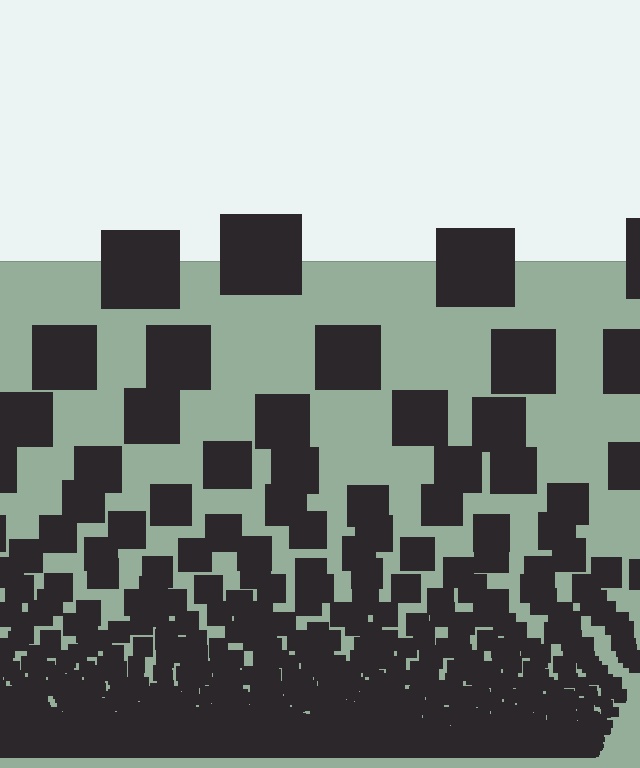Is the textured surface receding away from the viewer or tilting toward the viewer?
The surface appears to tilt toward the viewer. Texture elements get larger and sparser toward the top.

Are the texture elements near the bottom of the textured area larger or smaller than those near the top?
Smaller. The gradient is inverted — elements near the bottom are smaller and denser.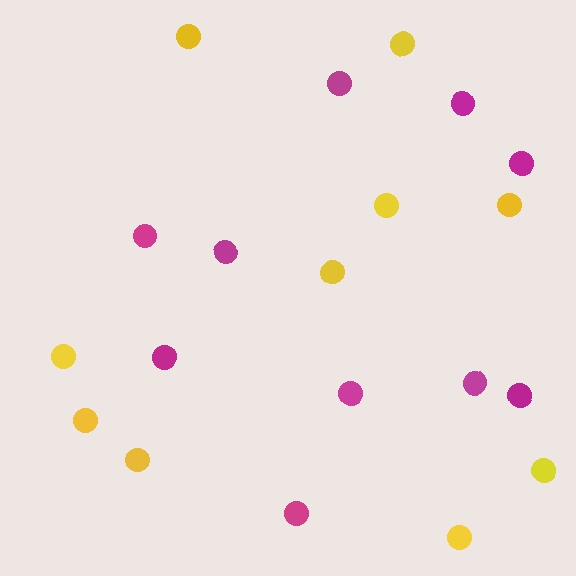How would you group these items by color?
There are 2 groups: one group of yellow circles (10) and one group of magenta circles (10).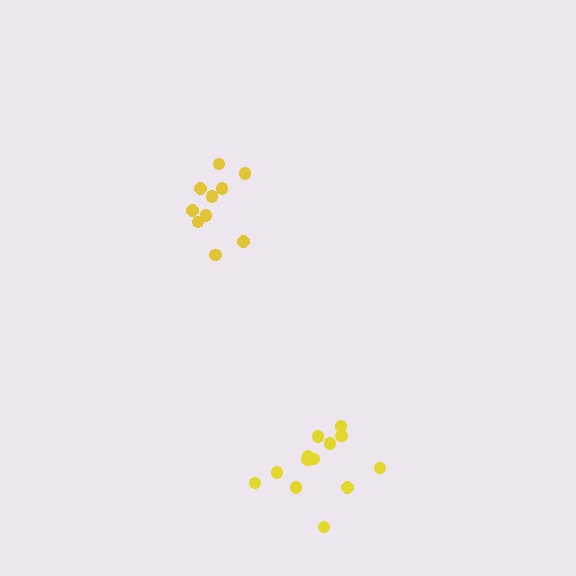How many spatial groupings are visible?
There are 2 spatial groupings.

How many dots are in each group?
Group 1: 13 dots, Group 2: 10 dots (23 total).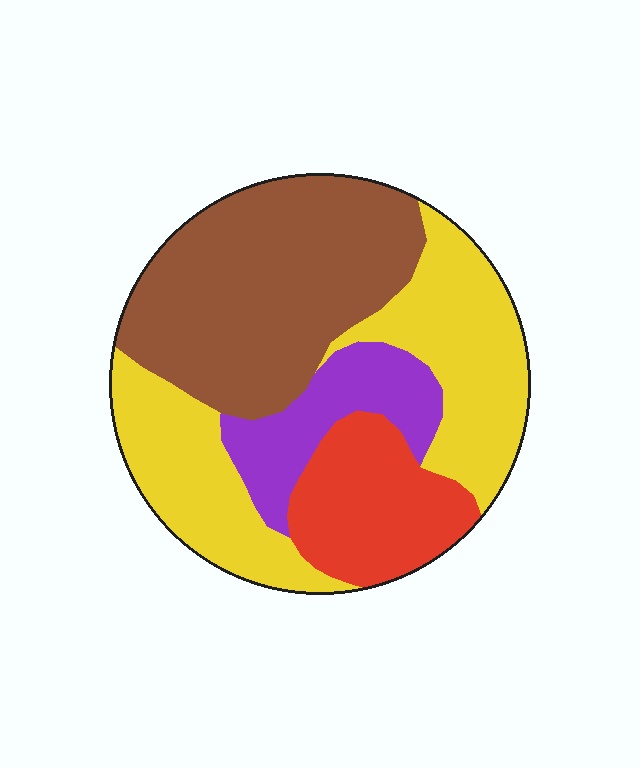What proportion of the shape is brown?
Brown takes up about three eighths (3/8) of the shape.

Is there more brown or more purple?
Brown.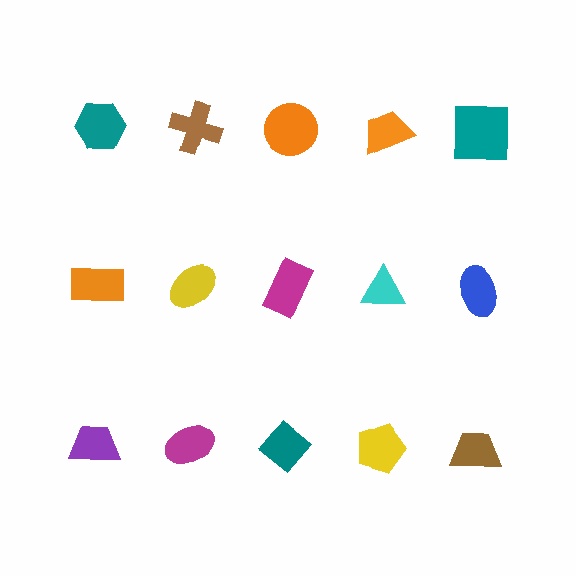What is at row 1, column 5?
A teal square.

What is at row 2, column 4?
A cyan triangle.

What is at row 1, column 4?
An orange trapezoid.